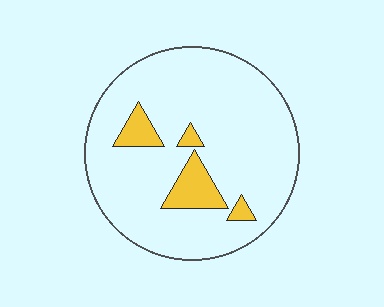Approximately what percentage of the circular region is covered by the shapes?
Approximately 10%.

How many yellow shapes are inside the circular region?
4.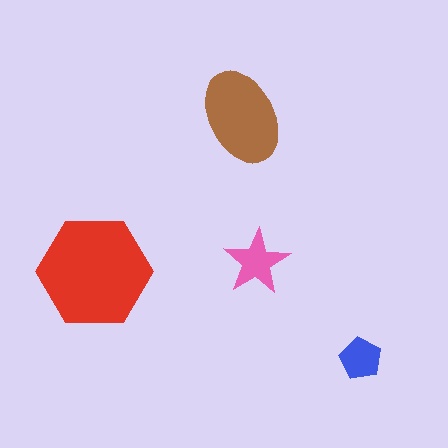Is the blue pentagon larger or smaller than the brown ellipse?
Smaller.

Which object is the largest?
The red hexagon.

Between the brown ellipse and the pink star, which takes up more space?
The brown ellipse.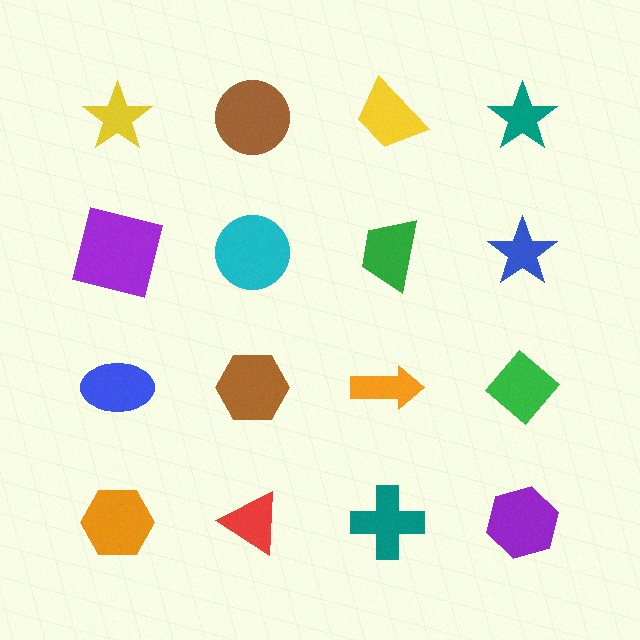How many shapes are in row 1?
4 shapes.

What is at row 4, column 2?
A red triangle.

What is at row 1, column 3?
A yellow trapezoid.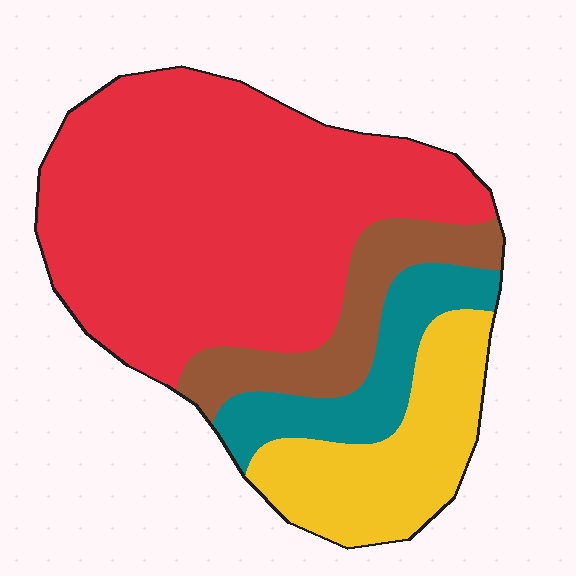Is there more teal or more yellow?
Yellow.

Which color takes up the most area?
Red, at roughly 60%.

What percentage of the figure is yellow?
Yellow takes up between a sixth and a third of the figure.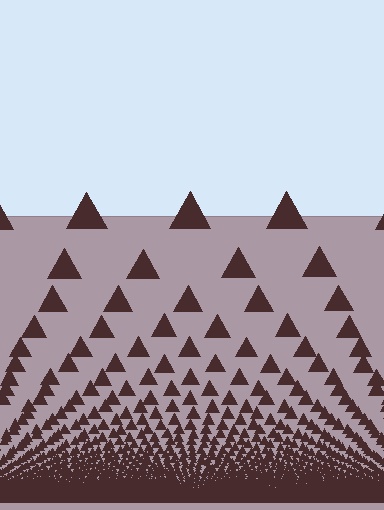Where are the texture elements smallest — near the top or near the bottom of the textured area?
Near the bottom.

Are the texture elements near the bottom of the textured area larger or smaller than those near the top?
Smaller. The gradient is inverted — elements near the bottom are smaller and denser.